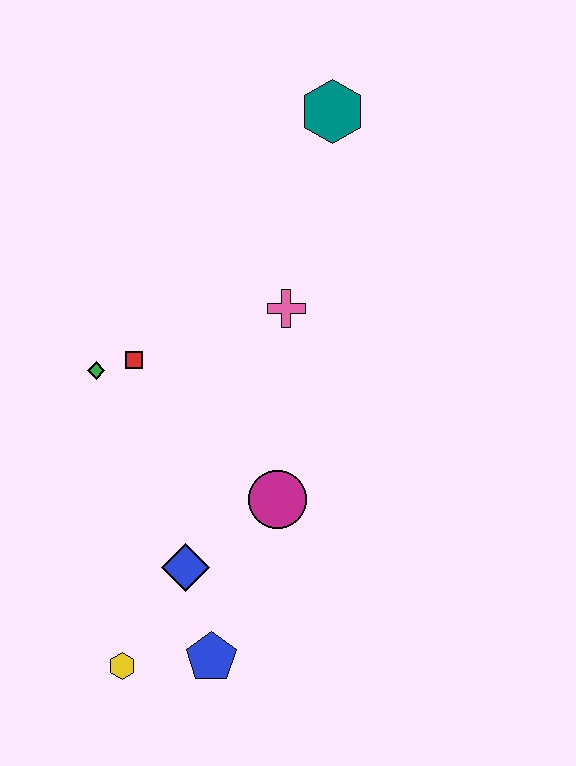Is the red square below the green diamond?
No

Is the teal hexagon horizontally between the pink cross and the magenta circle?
No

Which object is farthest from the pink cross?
The yellow hexagon is farthest from the pink cross.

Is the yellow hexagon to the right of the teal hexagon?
No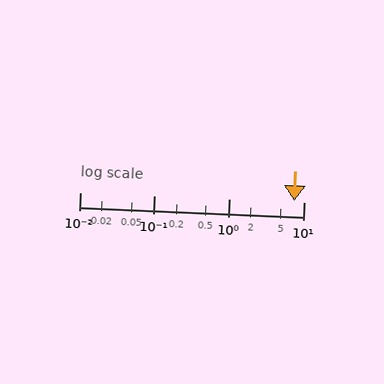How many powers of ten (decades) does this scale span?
The scale spans 3 decades, from 0.01 to 10.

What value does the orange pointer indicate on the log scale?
The pointer indicates approximately 7.4.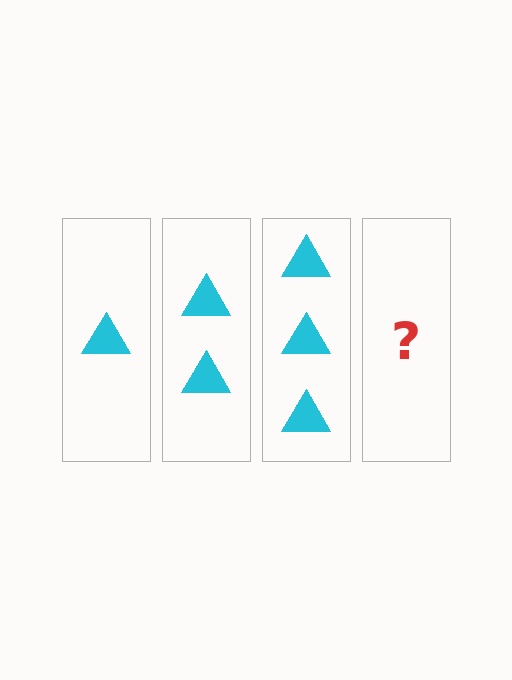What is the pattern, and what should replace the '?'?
The pattern is that each step adds one more triangle. The '?' should be 4 triangles.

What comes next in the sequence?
The next element should be 4 triangles.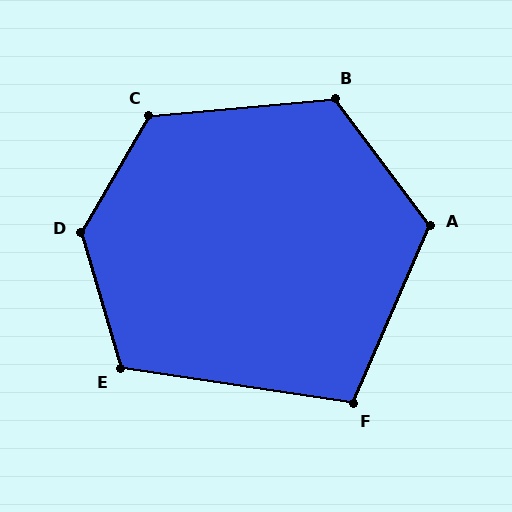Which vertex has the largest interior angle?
D, at approximately 134 degrees.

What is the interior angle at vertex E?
Approximately 114 degrees (obtuse).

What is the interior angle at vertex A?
Approximately 120 degrees (obtuse).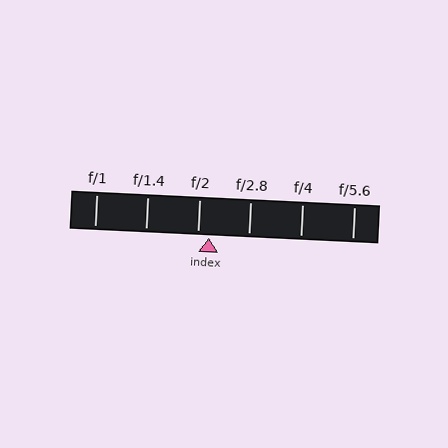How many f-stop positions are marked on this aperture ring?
There are 6 f-stop positions marked.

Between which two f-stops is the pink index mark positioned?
The index mark is between f/2 and f/2.8.